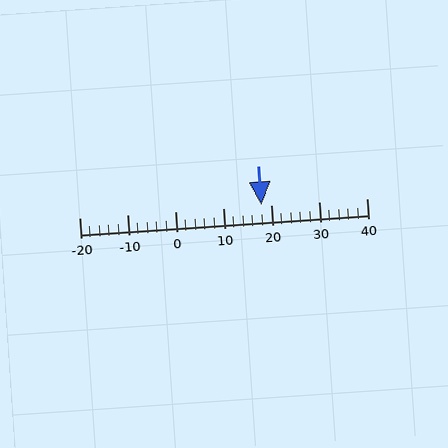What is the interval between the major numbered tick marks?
The major tick marks are spaced 10 units apart.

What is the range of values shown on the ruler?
The ruler shows values from -20 to 40.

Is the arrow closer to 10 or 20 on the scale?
The arrow is closer to 20.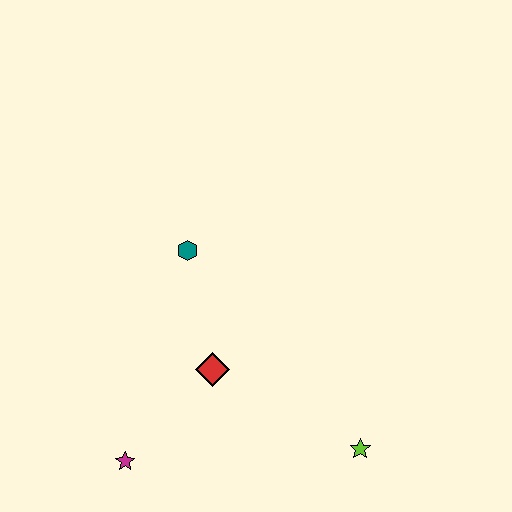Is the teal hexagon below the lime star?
No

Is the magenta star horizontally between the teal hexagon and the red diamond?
No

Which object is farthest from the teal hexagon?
The lime star is farthest from the teal hexagon.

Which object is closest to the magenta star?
The red diamond is closest to the magenta star.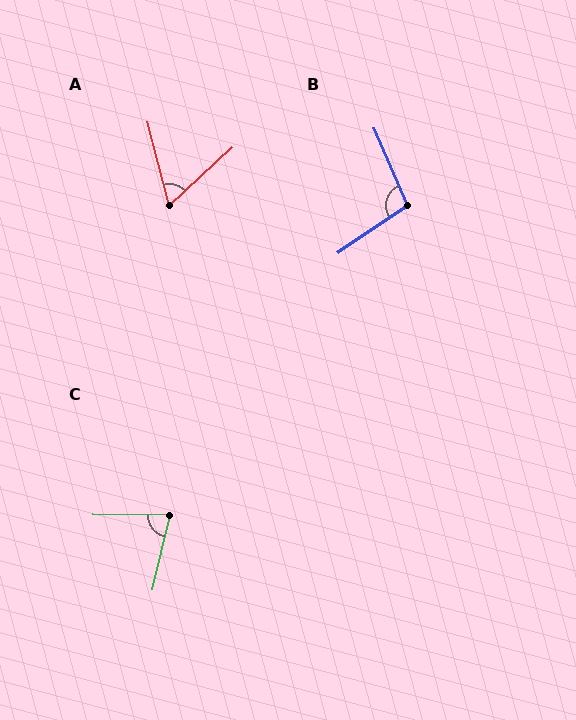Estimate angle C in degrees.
Approximately 77 degrees.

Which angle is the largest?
B, at approximately 101 degrees.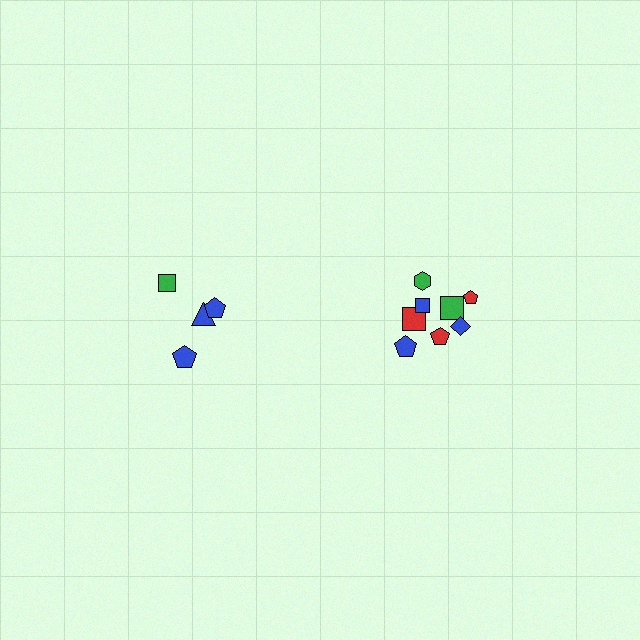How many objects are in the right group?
There are 8 objects.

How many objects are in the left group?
There are 4 objects.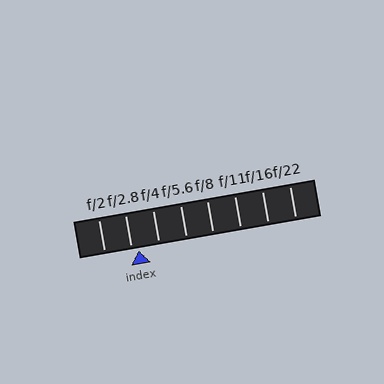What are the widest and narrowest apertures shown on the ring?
The widest aperture shown is f/2 and the narrowest is f/22.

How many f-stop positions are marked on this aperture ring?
There are 8 f-stop positions marked.